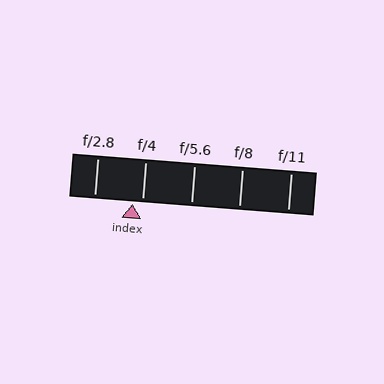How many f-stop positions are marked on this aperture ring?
There are 5 f-stop positions marked.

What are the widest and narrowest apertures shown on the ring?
The widest aperture shown is f/2.8 and the narrowest is f/11.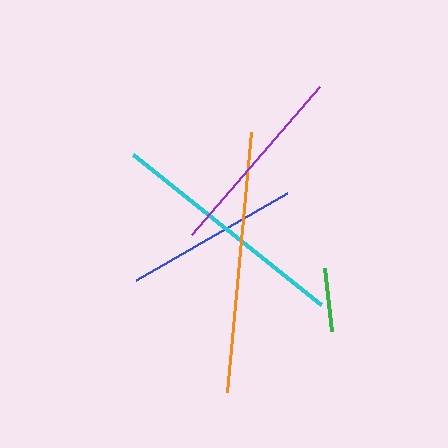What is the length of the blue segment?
The blue segment is approximately 174 pixels long.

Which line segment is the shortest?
The green line is the shortest at approximately 63 pixels.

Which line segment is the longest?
The orange line is the longest at approximately 261 pixels.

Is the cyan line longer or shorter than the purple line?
The cyan line is longer than the purple line.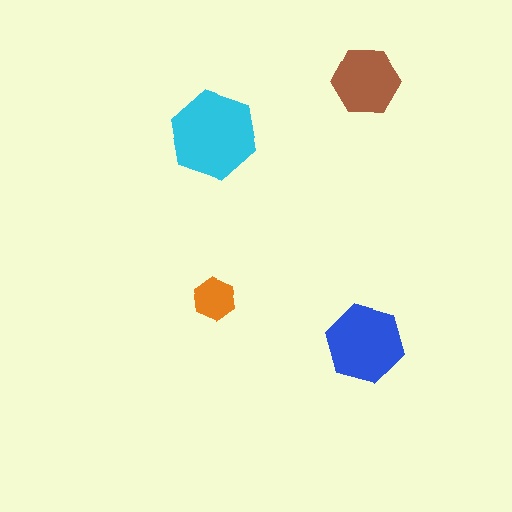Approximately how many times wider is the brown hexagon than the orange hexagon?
About 1.5 times wider.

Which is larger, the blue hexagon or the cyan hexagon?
The cyan one.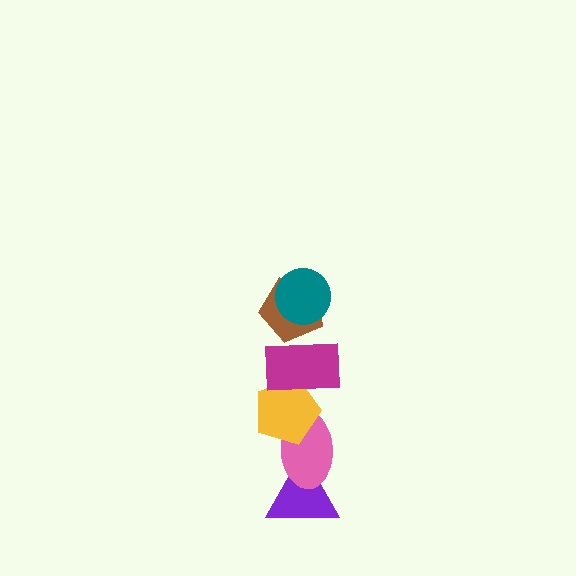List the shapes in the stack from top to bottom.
From top to bottom: the teal circle, the brown pentagon, the magenta rectangle, the yellow pentagon, the pink ellipse, the purple triangle.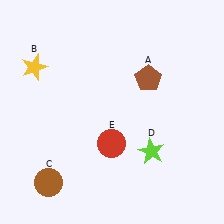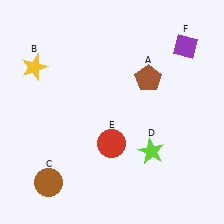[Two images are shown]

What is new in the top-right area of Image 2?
A purple diamond (F) was added in the top-right area of Image 2.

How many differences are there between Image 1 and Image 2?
There is 1 difference between the two images.